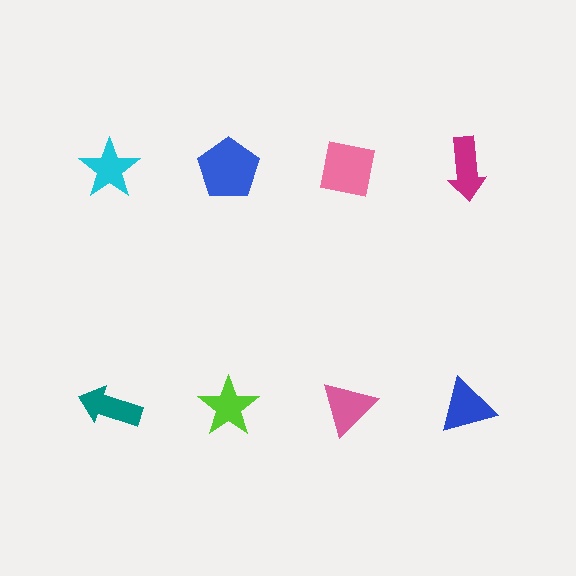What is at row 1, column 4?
A magenta arrow.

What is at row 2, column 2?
A lime star.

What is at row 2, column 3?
A pink triangle.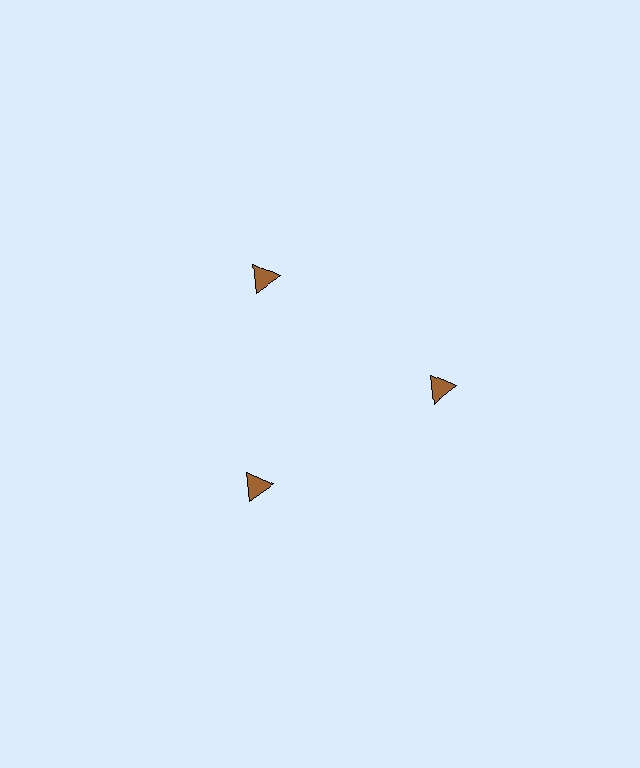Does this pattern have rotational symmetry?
Yes, this pattern has 3-fold rotational symmetry. It looks the same after rotating 120 degrees around the center.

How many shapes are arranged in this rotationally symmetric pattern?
There are 3 shapes, arranged in 3 groups of 1.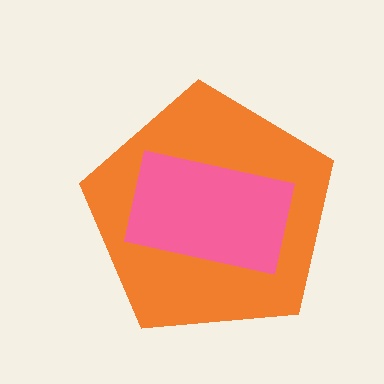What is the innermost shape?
The pink rectangle.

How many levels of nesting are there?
2.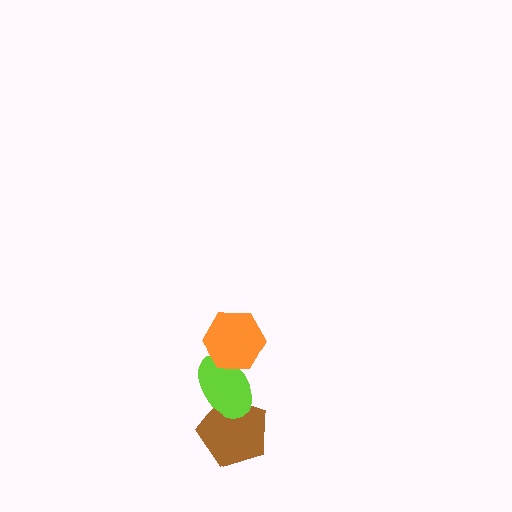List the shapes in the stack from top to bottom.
From top to bottom: the orange hexagon, the lime ellipse, the brown pentagon.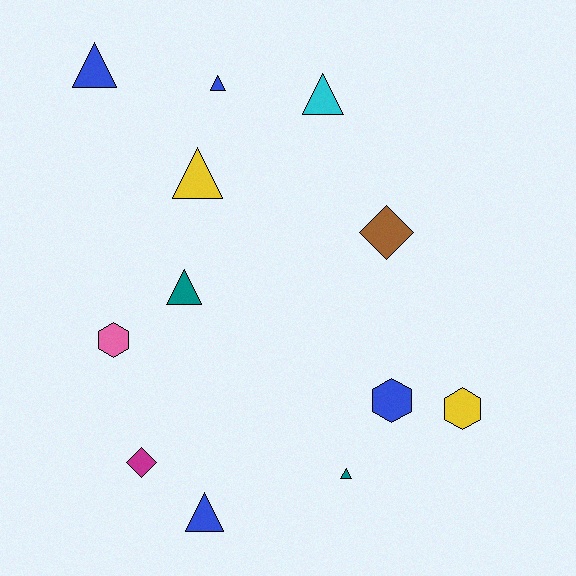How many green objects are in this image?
There are no green objects.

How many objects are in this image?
There are 12 objects.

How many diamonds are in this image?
There are 2 diamonds.